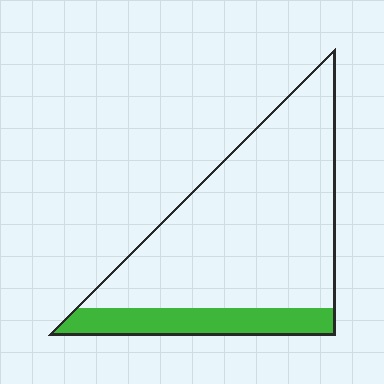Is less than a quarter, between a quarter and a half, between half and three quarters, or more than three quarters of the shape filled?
Less than a quarter.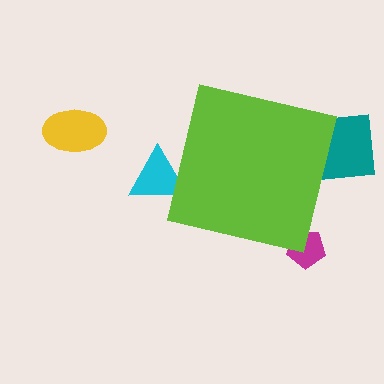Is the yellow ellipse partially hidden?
No, the yellow ellipse is fully visible.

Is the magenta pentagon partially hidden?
Yes, the magenta pentagon is partially hidden behind the lime square.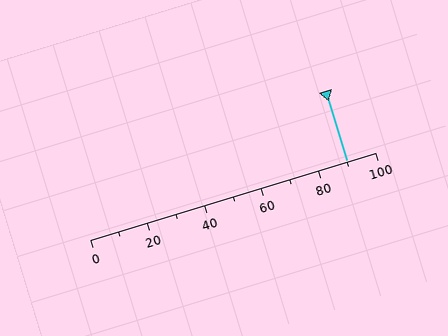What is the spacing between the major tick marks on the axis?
The major ticks are spaced 20 apart.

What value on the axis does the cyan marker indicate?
The marker indicates approximately 90.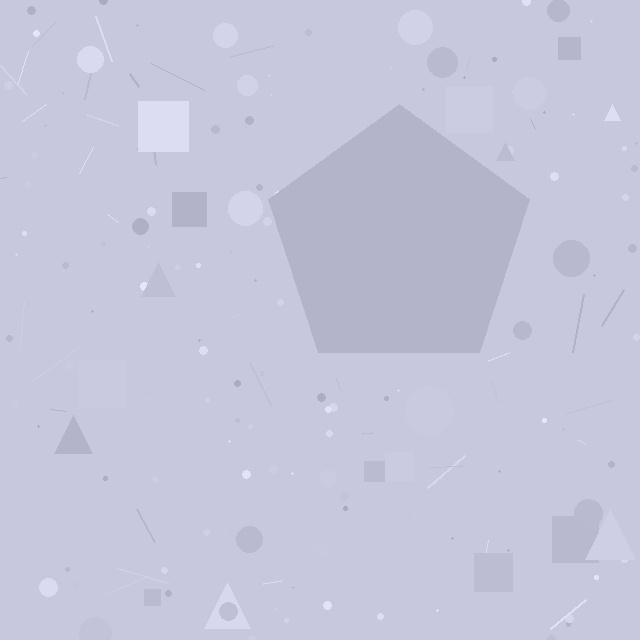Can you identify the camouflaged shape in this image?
The camouflaged shape is a pentagon.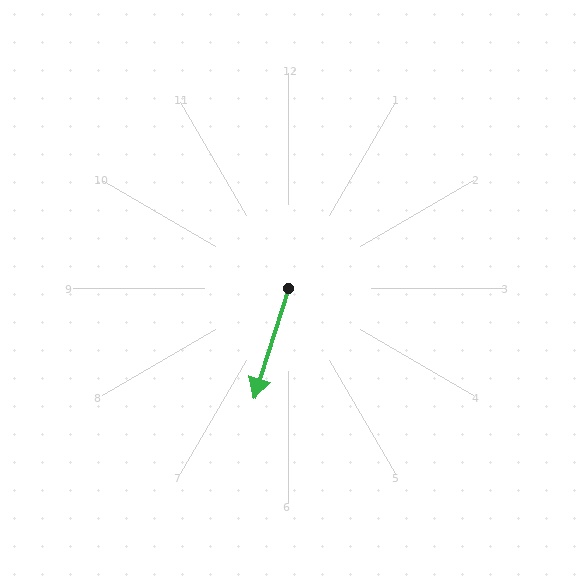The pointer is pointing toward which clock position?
Roughly 7 o'clock.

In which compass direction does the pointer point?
South.